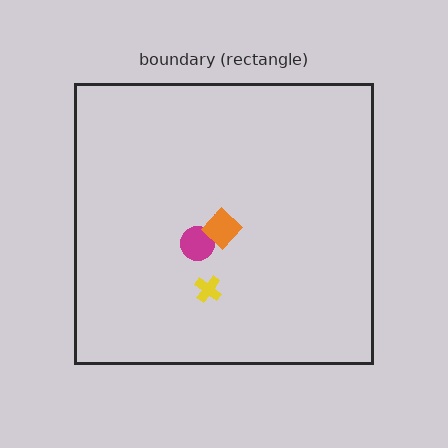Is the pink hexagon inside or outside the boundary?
Inside.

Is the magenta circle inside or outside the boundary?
Inside.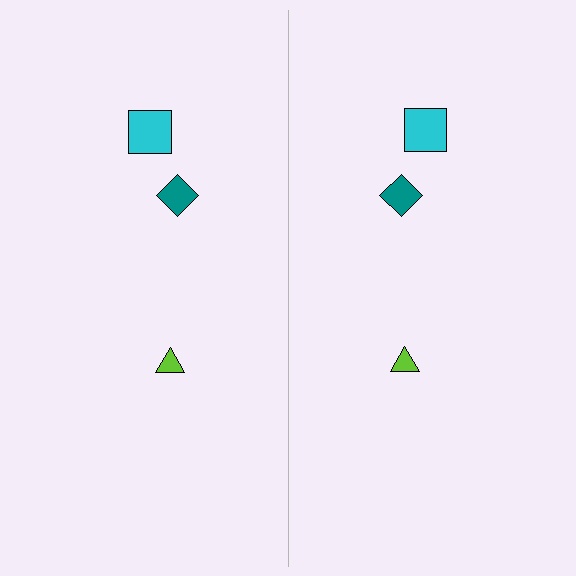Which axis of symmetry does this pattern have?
The pattern has a vertical axis of symmetry running through the center of the image.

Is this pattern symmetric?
Yes, this pattern has bilateral (reflection) symmetry.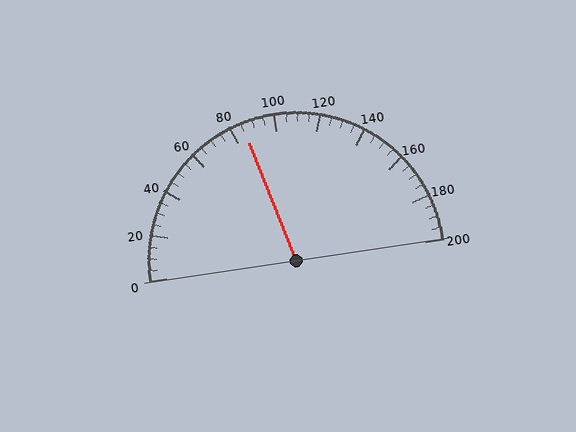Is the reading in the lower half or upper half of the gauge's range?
The reading is in the lower half of the range (0 to 200).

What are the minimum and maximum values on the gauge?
The gauge ranges from 0 to 200.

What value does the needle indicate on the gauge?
The needle indicates approximately 85.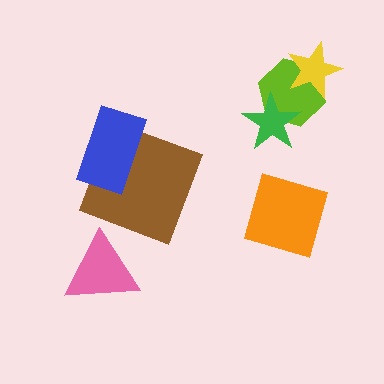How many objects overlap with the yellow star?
1 object overlaps with the yellow star.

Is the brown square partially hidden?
Yes, it is partially covered by another shape.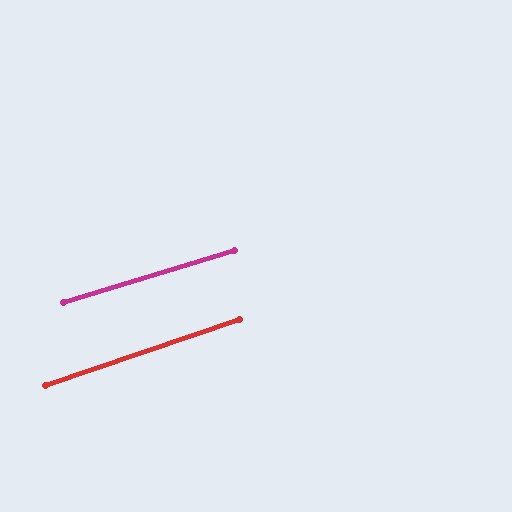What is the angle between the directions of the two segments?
Approximately 2 degrees.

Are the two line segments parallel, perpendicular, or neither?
Parallel — their directions differ by only 1.9°.